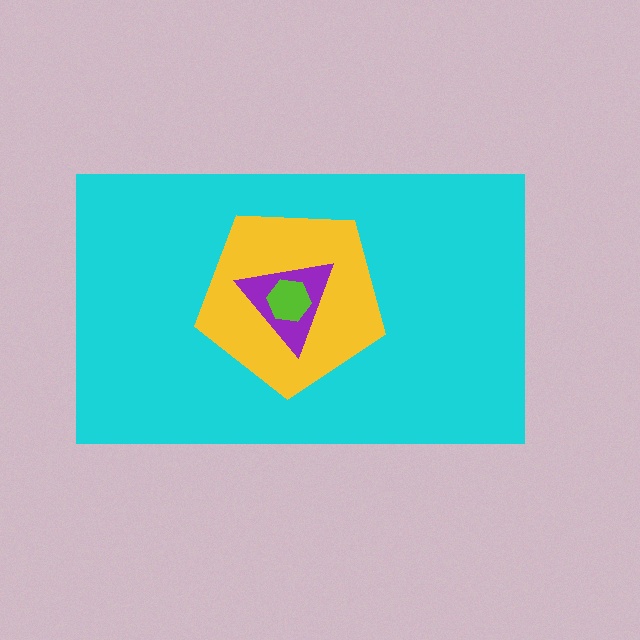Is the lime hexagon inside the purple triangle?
Yes.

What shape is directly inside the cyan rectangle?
The yellow pentagon.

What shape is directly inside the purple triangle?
The lime hexagon.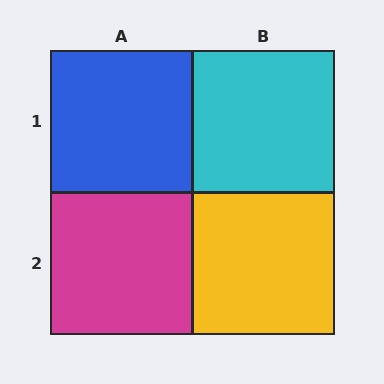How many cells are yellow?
1 cell is yellow.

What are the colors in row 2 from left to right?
Magenta, yellow.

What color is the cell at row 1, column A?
Blue.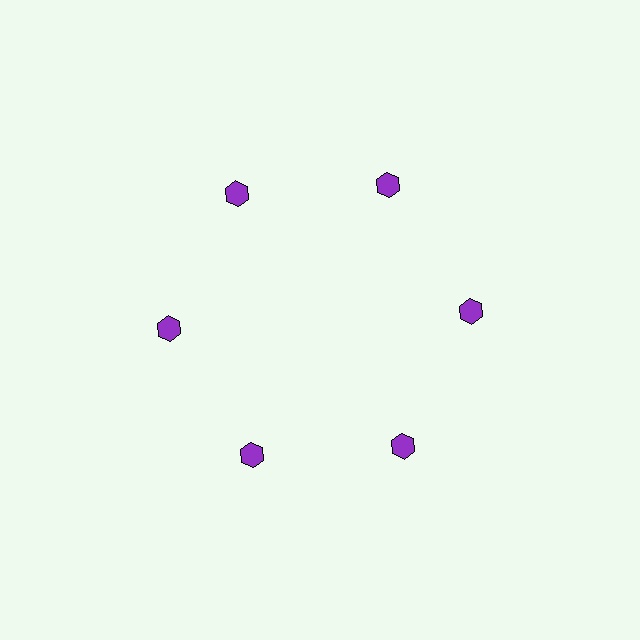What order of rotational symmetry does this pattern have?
This pattern has 6-fold rotational symmetry.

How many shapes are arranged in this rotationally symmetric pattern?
There are 6 shapes, arranged in 6 groups of 1.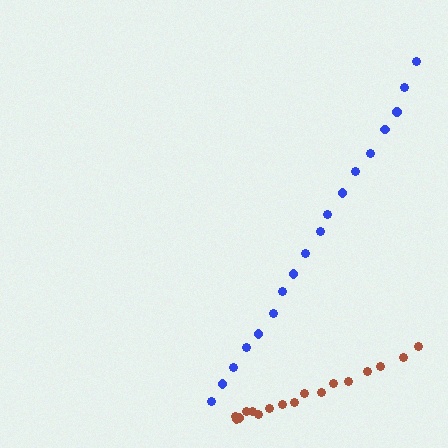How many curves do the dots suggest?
There are 2 distinct paths.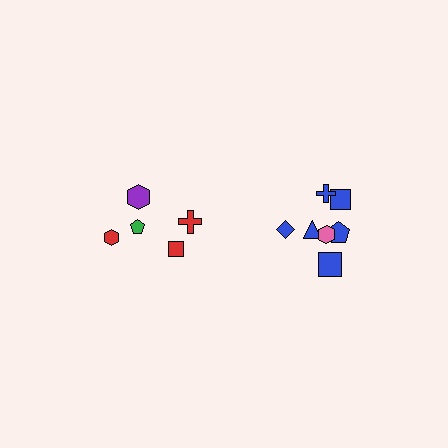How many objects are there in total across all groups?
There are 12 objects.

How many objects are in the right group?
There are 7 objects.